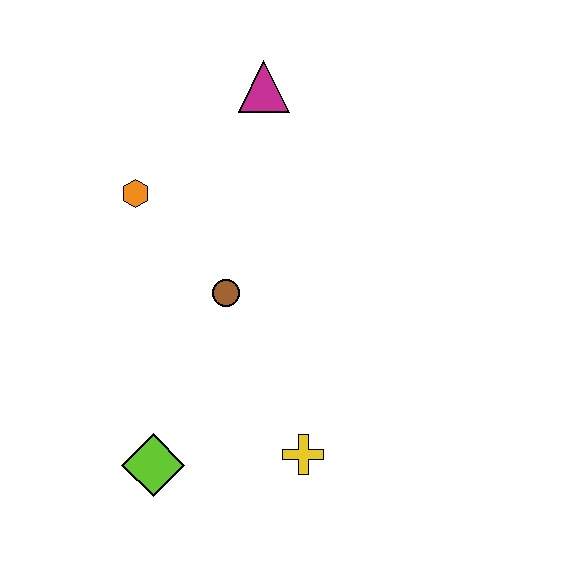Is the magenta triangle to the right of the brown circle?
Yes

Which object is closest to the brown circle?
The orange hexagon is closest to the brown circle.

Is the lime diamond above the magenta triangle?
No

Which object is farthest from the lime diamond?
The magenta triangle is farthest from the lime diamond.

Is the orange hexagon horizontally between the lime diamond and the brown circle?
No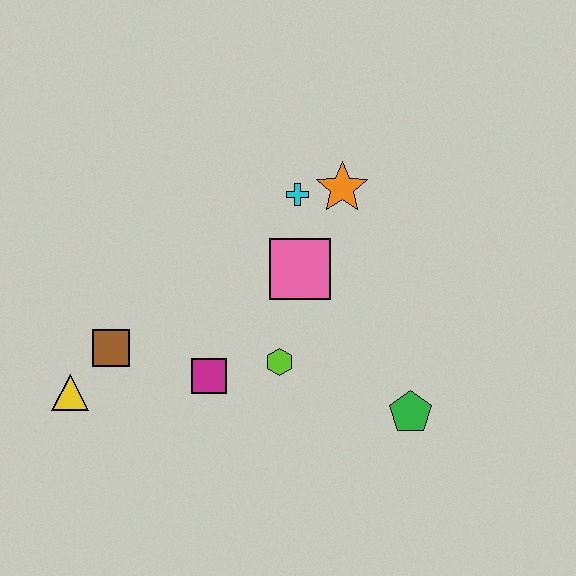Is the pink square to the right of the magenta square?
Yes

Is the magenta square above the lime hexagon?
No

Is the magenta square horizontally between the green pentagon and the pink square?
No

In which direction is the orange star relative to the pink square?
The orange star is above the pink square.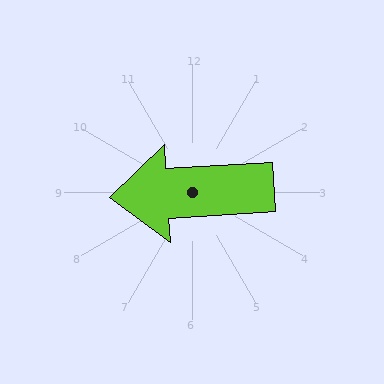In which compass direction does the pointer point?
West.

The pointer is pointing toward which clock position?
Roughly 9 o'clock.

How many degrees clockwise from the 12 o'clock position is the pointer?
Approximately 266 degrees.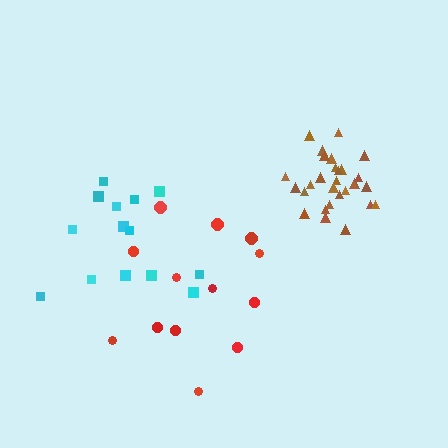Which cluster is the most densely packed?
Brown.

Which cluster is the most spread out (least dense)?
Red.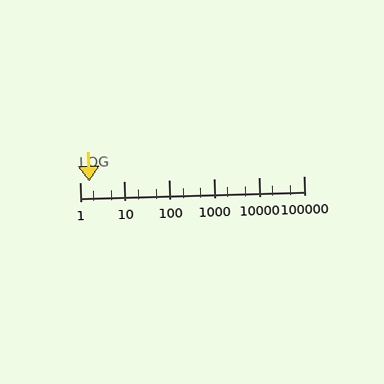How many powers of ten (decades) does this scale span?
The scale spans 5 decades, from 1 to 100000.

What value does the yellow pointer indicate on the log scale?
The pointer indicates approximately 1.6.